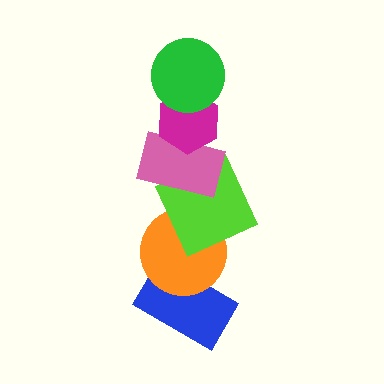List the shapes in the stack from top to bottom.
From top to bottom: the green circle, the magenta hexagon, the pink rectangle, the lime square, the orange circle, the blue rectangle.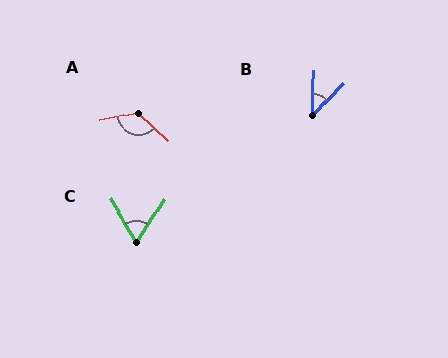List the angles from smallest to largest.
B (44°), C (64°), A (126°).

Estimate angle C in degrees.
Approximately 64 degrees.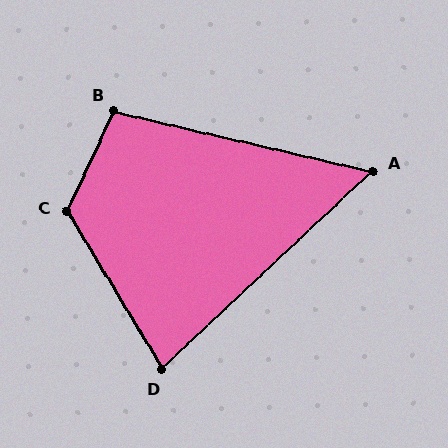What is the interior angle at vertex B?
Approximately 102 degrees (obtuse).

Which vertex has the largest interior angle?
C, at approximately 124 degrees.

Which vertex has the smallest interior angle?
A, at approximately 56 degrees.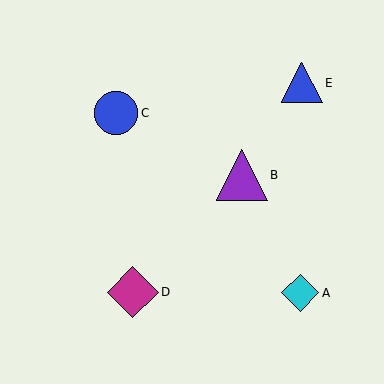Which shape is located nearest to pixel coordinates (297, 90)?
The blue triangle (labeled E) at (302, 83) is nearest to that location.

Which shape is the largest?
The magenta diamond (labeled D) is the largest.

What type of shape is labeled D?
Shape D is a magenta diamond.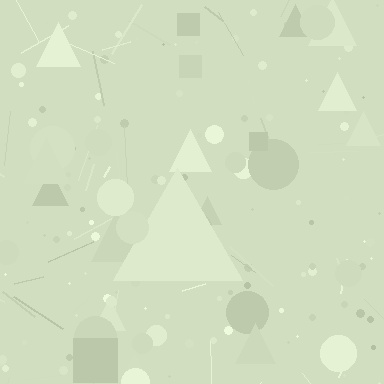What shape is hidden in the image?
A triangle is hidden in the image.